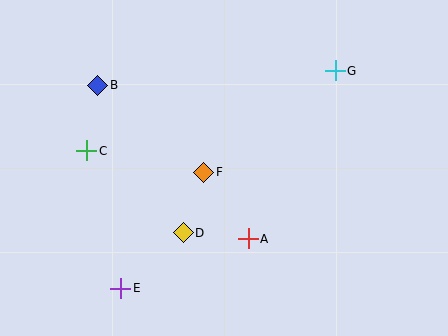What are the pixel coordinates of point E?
Point E is at (121, 289).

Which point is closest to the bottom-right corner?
Point A is closest to the bottom-right corner.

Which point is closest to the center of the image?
Point F at (204, 172) is closest to the center.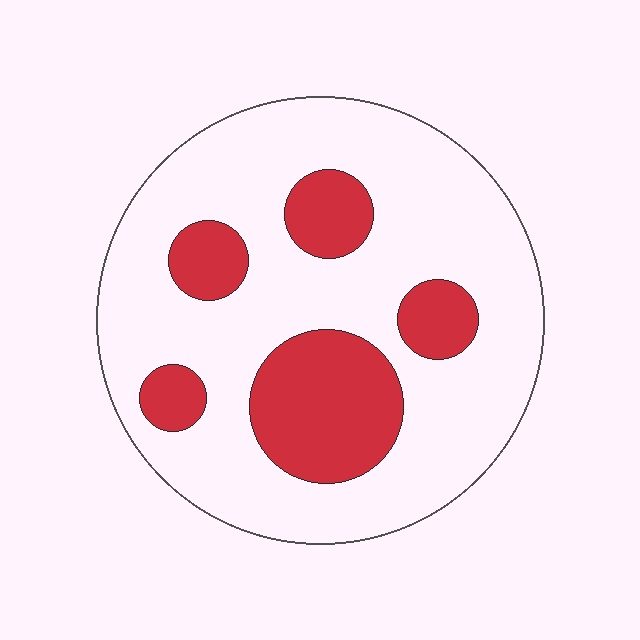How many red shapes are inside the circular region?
5.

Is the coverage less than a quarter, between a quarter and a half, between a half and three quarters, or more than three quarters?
Less than a quarter.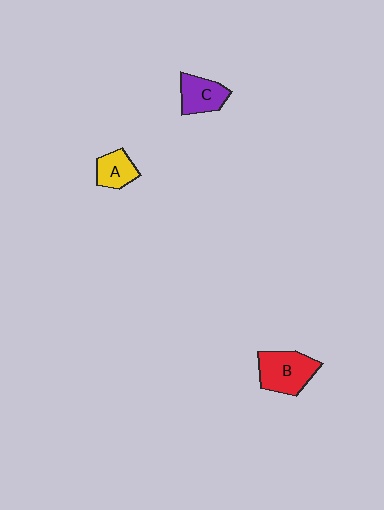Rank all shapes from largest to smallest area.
From largest to smallest: B (red), C (purple), A (yellow).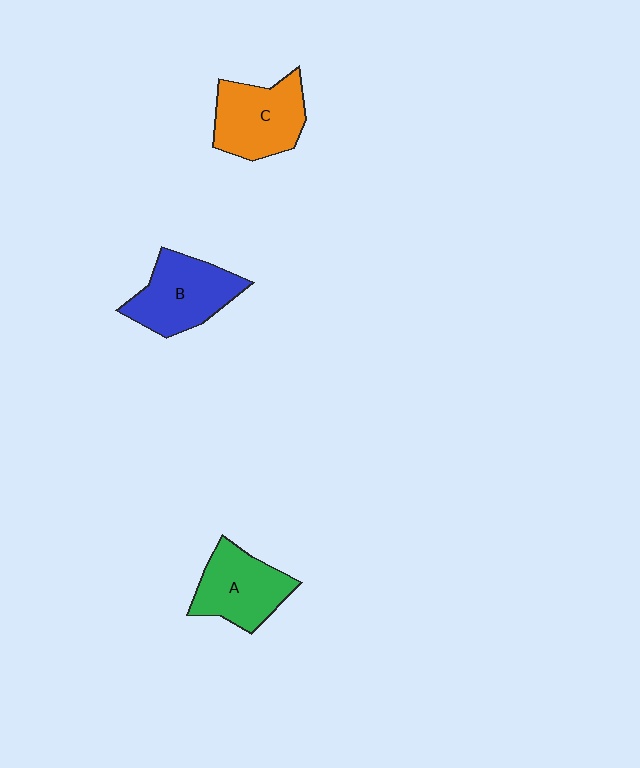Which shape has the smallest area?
Shape A (green).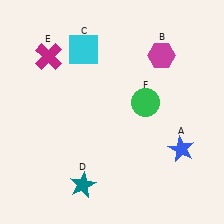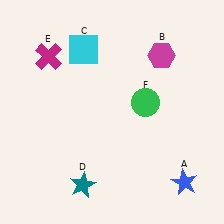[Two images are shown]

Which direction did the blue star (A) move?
The blue star (A) moved down.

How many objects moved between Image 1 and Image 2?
1 object moved between the two images.